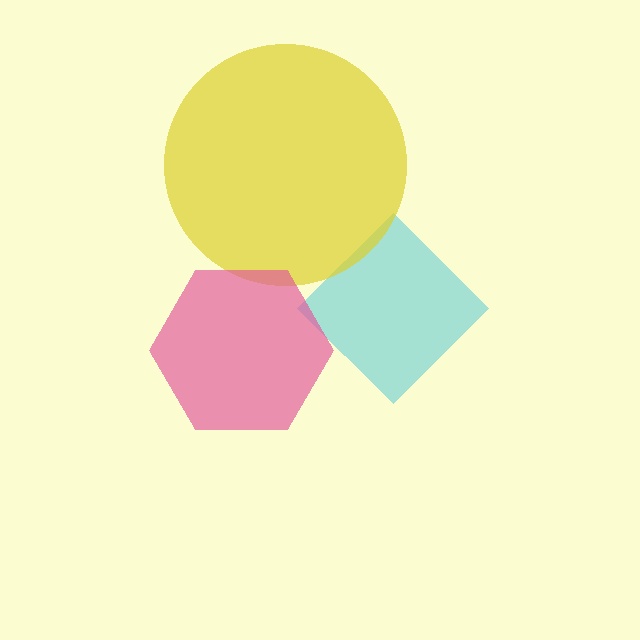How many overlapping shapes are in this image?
There are 3 overlapping shapes in the image.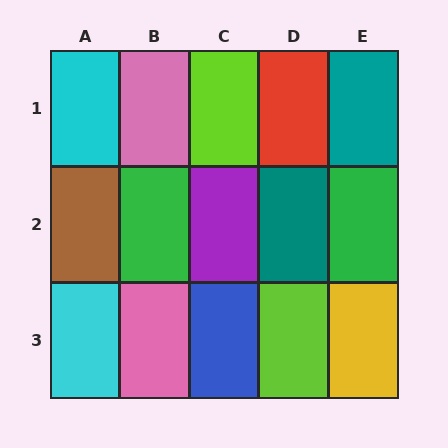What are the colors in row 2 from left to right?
Brown, green, purple, teal, green.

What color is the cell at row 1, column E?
Teal.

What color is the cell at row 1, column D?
Red.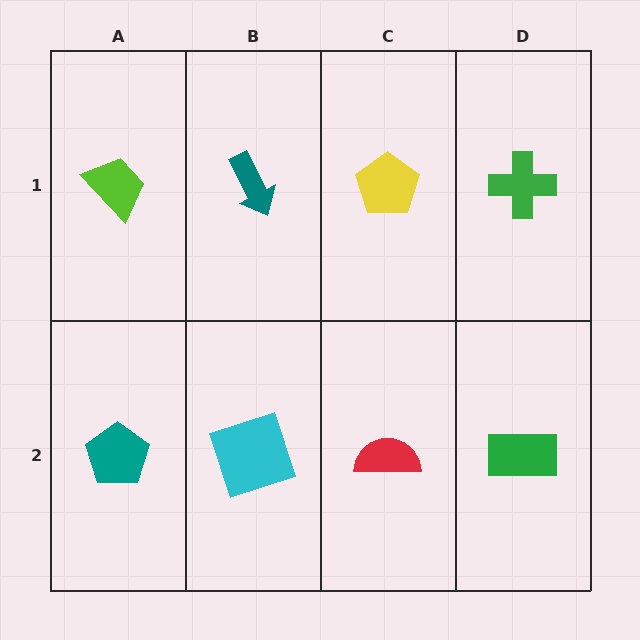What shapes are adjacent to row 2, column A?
A lime trapezoid (row 1, column A), a cyan square (row 2, column B).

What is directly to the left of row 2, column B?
A teal pentagon.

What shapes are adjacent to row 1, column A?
A teal pentagon (row 2, column A), a teal arrow (row 1, column B).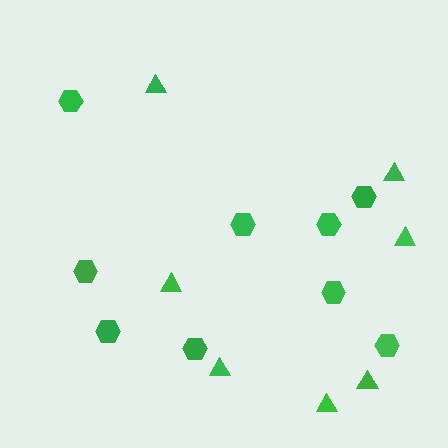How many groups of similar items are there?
There are 2 groups: one group of triangles (7) and one group of hexagons (9).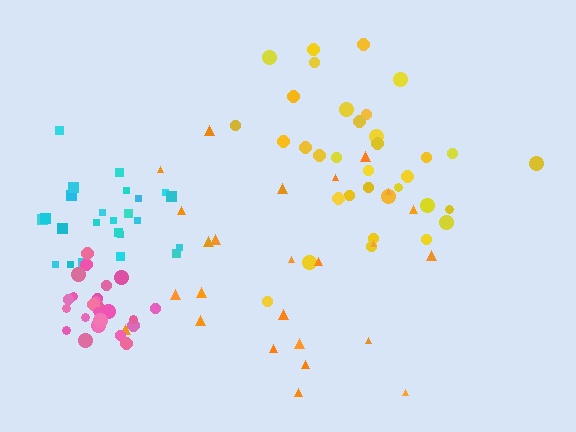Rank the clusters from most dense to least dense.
pink, cyan, yellow, orange.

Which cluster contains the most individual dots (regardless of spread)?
Yellow (35).